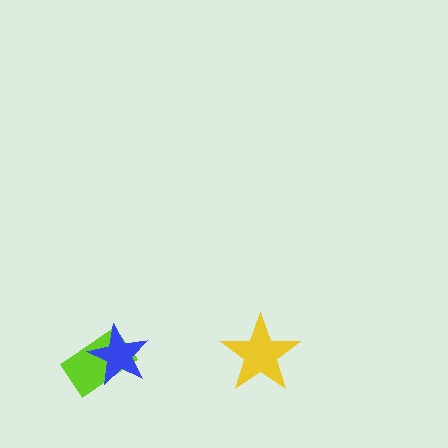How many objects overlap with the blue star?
1 object overlaps with the blue star.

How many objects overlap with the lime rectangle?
1 object overlaps with the lime rectangle.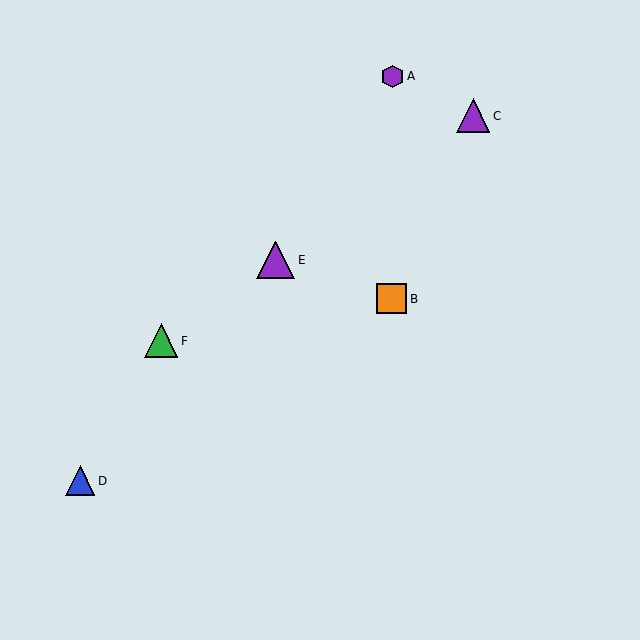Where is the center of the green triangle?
The center of the green triangle is at (161, 341).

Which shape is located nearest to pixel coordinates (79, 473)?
The blue triangle (labeled D) at (80, 481) is nearest to that location.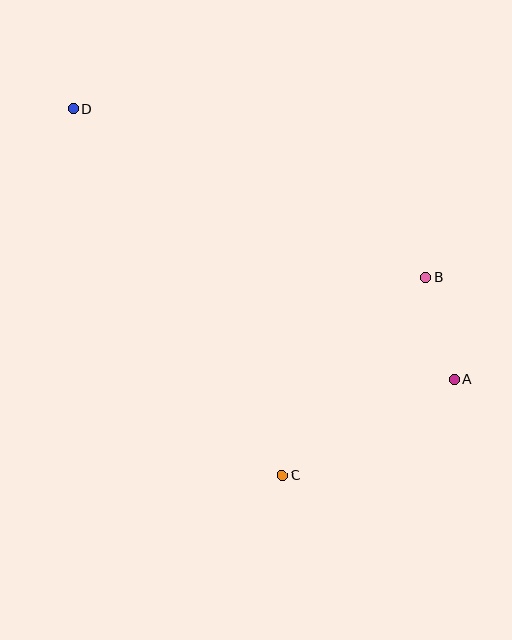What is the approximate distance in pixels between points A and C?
The distance between A and C is approximately 197 pixels.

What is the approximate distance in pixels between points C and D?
The distance between C and D is approximately 422 pixels.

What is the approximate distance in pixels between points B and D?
The distance between B and D is approximately 390 pixels.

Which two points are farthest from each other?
Points A and D are farthest from each other.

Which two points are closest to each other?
Points A and B are closest to each other.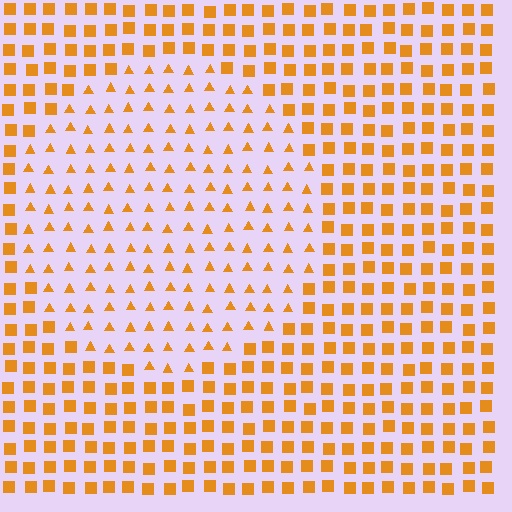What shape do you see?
I see a circle.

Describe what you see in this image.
The image is filled with small orange elements arranged in a uniform grid. A circle-shaped region contains triangles, while the surrounding area contains squares. The boundary is defined purely by the change in element shape.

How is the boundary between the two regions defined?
The boundary is defined by a change in element shape: triangles inside vs. squares outside. All elements share the same color and spacing.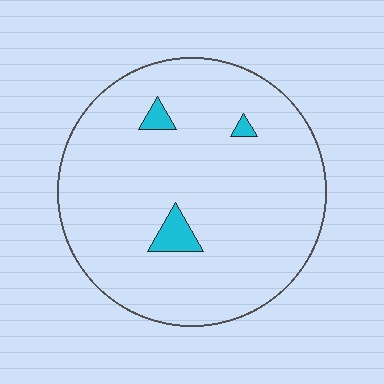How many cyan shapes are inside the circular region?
3.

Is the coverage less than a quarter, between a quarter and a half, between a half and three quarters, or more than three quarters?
Less than a quarter.